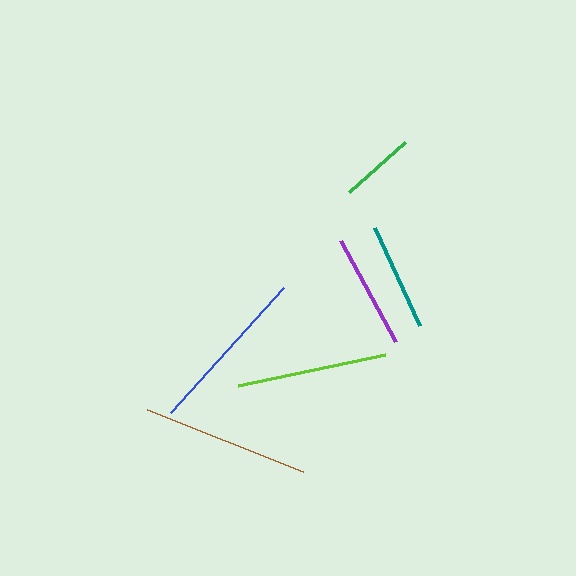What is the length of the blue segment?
The blue segment is approximately 170 pixels long.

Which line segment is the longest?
The blue line is the longest at approximately 170 pixels.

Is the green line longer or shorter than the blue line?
The blue line is longer than the green line.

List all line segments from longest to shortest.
From longest to shortest: blue, brown, lime, purple, teal, green.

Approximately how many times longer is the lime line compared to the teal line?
The lime line is approximately 1.4 times the length of the teal line.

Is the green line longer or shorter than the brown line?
The brown line is longer than the green line.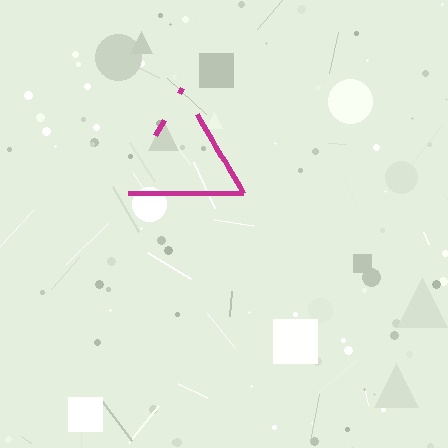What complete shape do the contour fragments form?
The contour fragments form a triangle.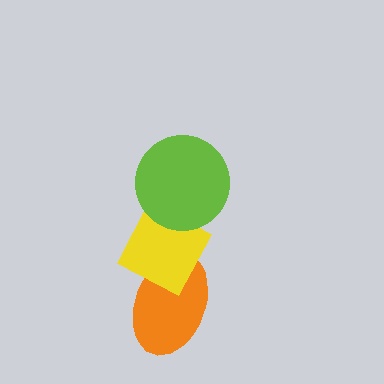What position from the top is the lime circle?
The lime circle is 1st from the top.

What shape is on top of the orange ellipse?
The yellow diamond is on top of the orange ellipse.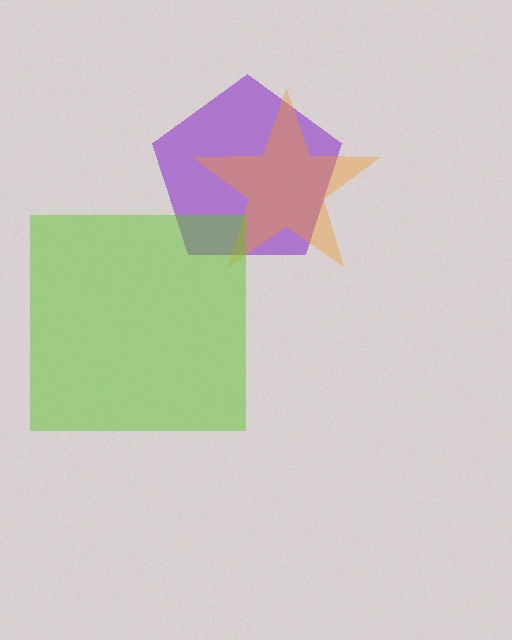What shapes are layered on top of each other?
The layered shapes are: a purple pentagon, an orange star, a lime square.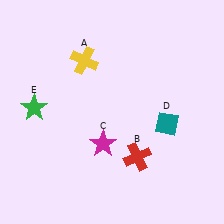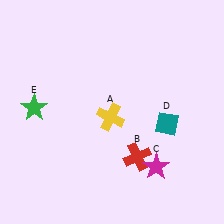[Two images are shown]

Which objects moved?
The objects that moved are: the yellow cross (A), the magenta star (C).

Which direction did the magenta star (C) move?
The magenta star (C) moved right.